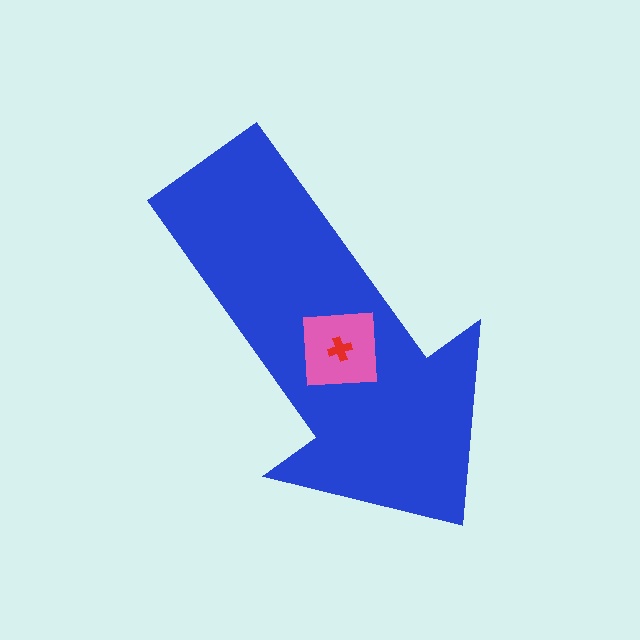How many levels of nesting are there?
3.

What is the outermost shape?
The blue arrow.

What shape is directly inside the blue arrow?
The pink square.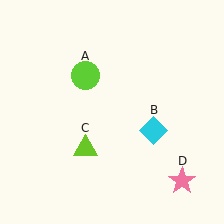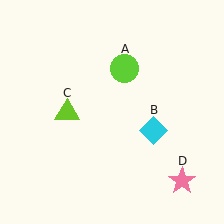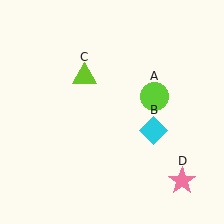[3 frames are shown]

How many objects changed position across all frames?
2 objects changed position: lime circle (object A), lime triangle (object C).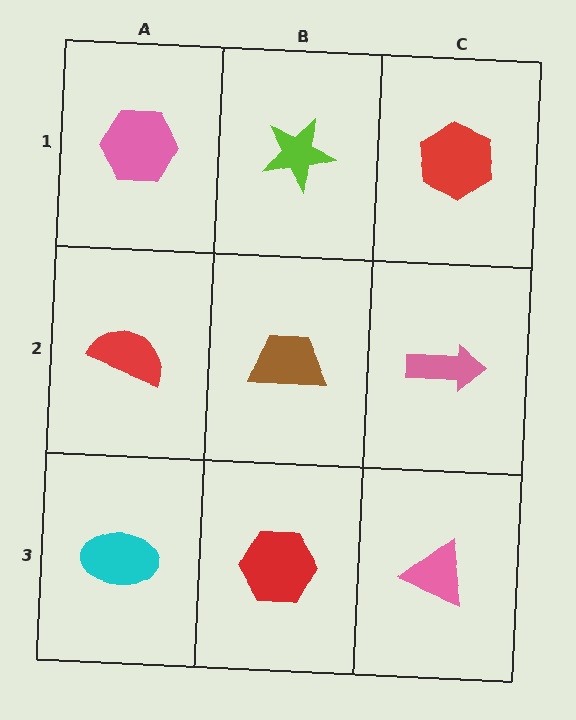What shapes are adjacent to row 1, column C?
A pink arrow (row 2, column C), a lime star (row 1, column B).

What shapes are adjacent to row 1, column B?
A brown trapezoid (row 2, column B), a pink hexagon (row 1, column A), a red hexagon (row 1, column C).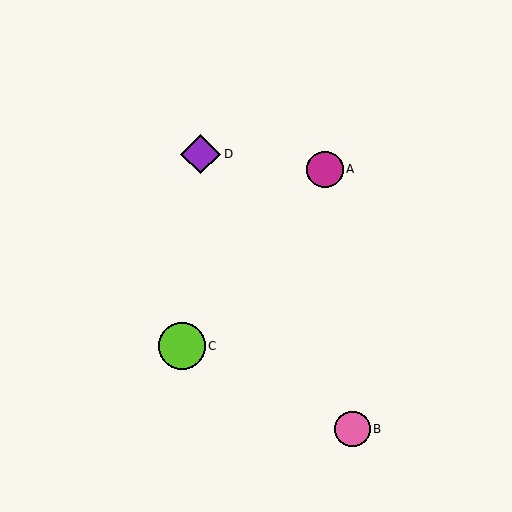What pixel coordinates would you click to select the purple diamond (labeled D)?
Click at (201, 154) to select the purple diamond D.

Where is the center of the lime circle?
The center of the lime circle is at (182, 346).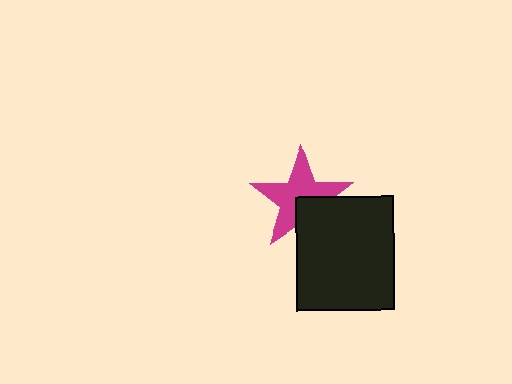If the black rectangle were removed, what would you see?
You would see the complete magenta star.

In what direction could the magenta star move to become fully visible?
The magenta star could move toward the upper-left. That would shift it out from behind the black rectangle entirely.